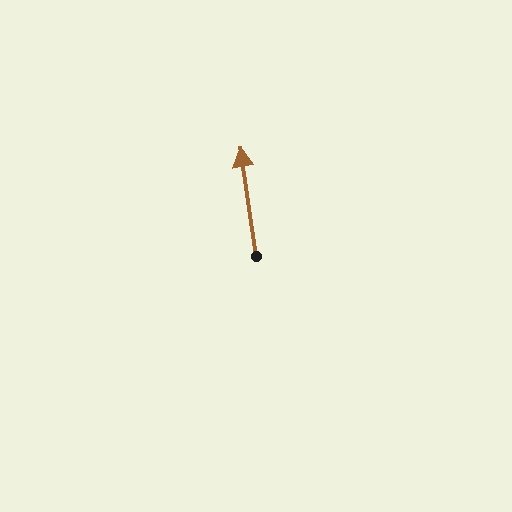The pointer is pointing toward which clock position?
Roughly 12 o'clock.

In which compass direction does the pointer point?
North.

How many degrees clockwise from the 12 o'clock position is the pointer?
Approximately 352 degrees.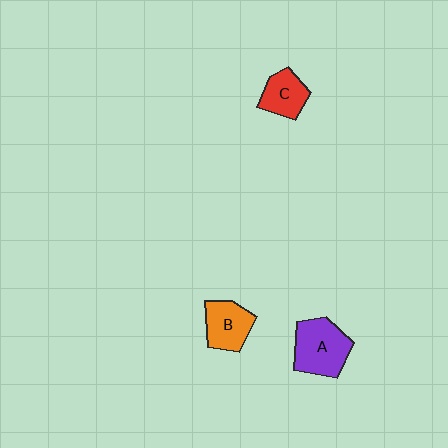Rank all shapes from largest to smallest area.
From largest to smallest: A (purple), B (orange), C (red).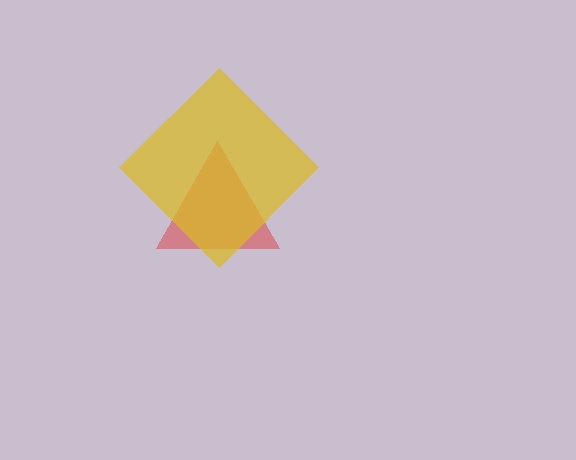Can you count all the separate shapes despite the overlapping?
Yes, there are 2 separate shapes.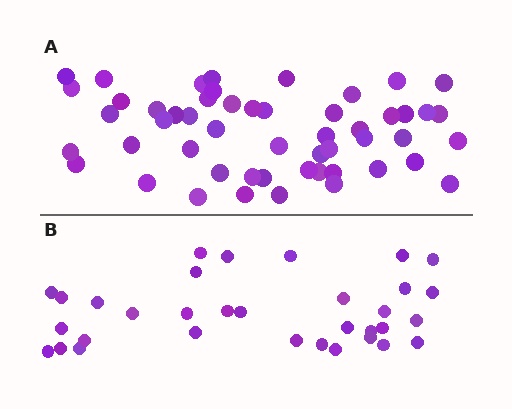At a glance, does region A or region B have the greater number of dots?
Region A (the top region) has more dots.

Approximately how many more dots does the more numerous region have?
Region A has approximately 20 more dots than region B.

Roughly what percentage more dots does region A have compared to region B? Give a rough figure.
About 60% more.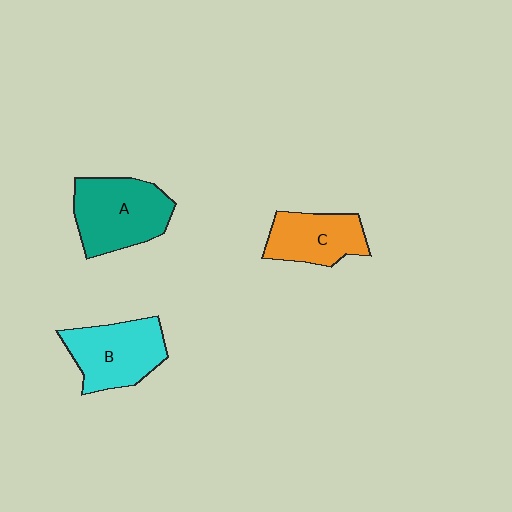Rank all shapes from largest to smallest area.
From largest to smallest: A (teal), B (cyan), C (orange).